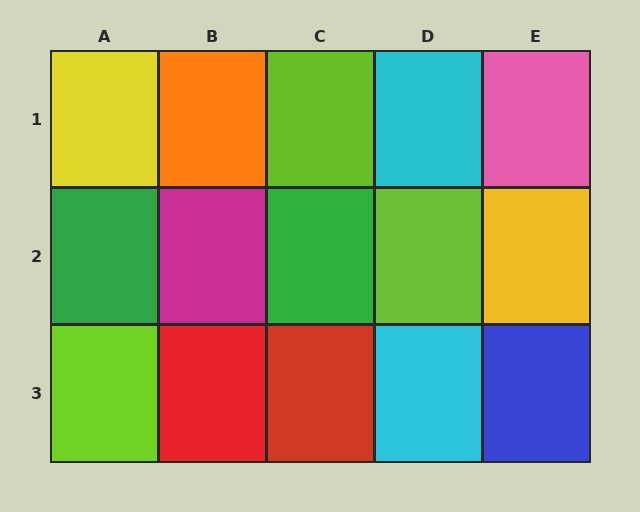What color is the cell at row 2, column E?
Yellow.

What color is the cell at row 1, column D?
Cyan.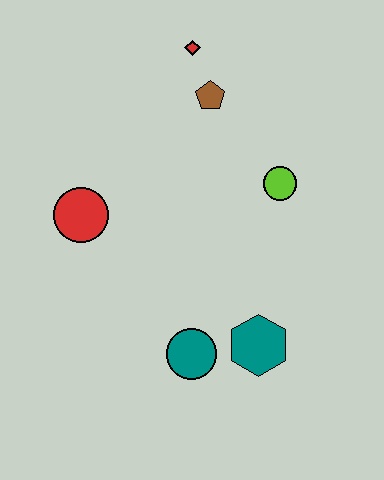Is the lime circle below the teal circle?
No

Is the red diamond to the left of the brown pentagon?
Yes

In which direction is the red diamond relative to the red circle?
The red diamond is above the red circle.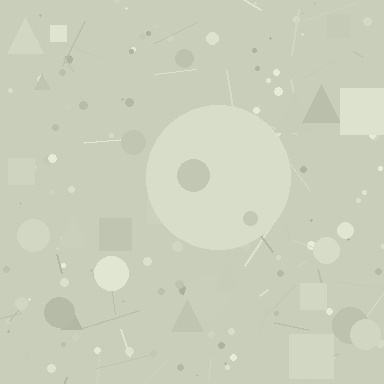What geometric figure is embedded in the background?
A circle is embedded in the background.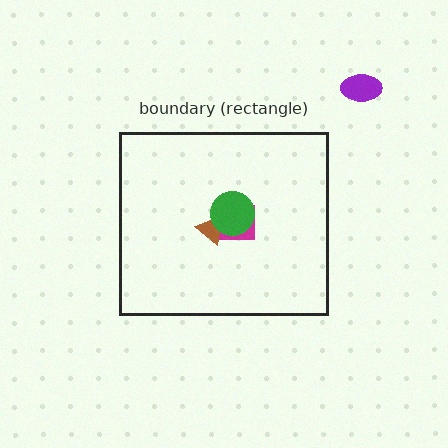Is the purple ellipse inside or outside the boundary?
Outside.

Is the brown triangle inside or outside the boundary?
Inside.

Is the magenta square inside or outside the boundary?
Inside.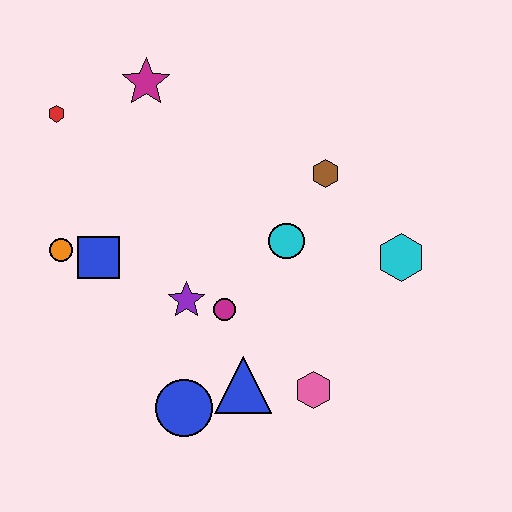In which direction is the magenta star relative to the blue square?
The magenta star is above the blue square.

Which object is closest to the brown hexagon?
The cyan circle is closest to the brown hexagon.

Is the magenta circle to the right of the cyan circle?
No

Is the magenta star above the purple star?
Yes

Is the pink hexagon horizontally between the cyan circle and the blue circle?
No